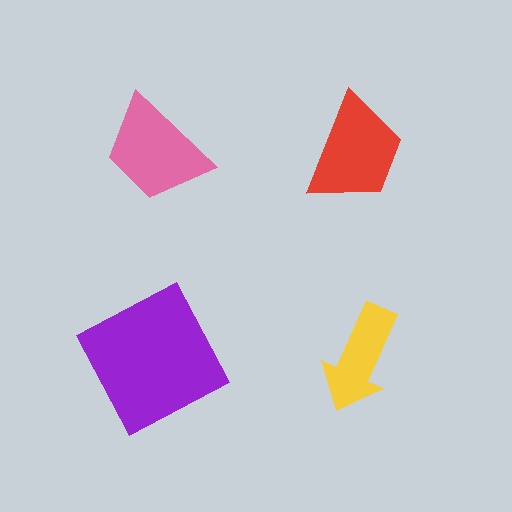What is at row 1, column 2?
A red trapezoid.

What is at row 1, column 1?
A pink trapezoid.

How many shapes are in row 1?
2 shapes.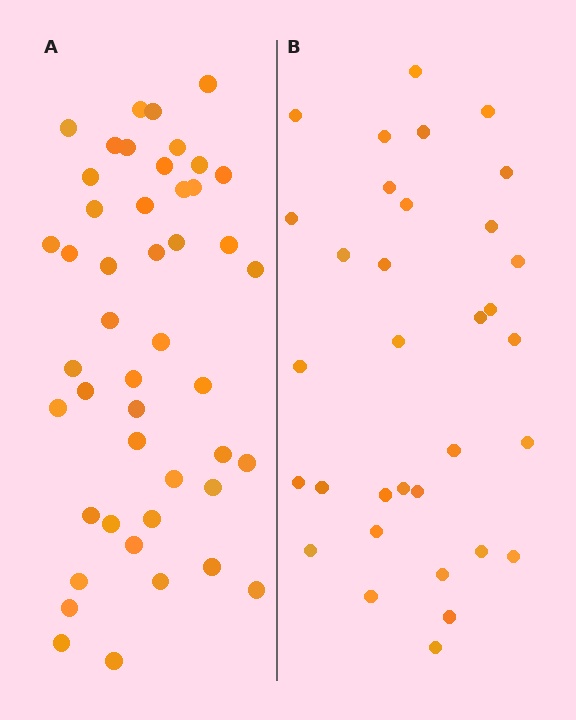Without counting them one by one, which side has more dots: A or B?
Region A (the left region) has more dots.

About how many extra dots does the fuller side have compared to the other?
Region A has approximately 15 more dots than region B.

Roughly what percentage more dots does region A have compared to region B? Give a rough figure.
About 40% more.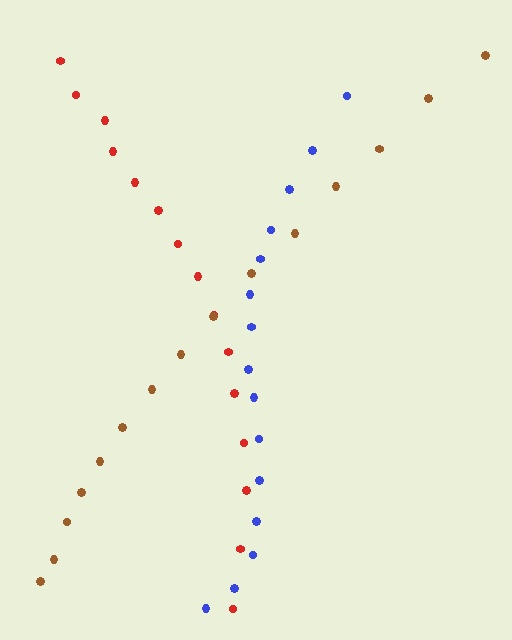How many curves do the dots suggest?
There are 3 distinct paths.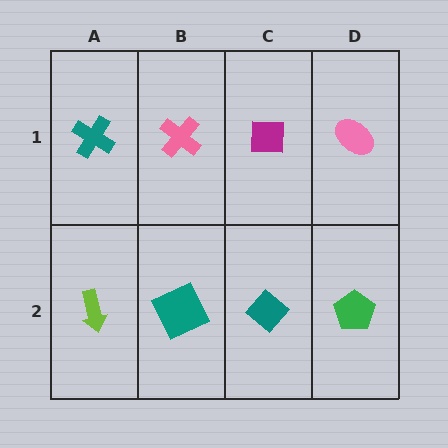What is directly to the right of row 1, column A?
A pink cross.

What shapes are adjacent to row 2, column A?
A teal cross (row 1, column A), a teal square (row 2, column B).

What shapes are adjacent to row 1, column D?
A green pentagon (row 2, column D), a magenta square (row 1, column C).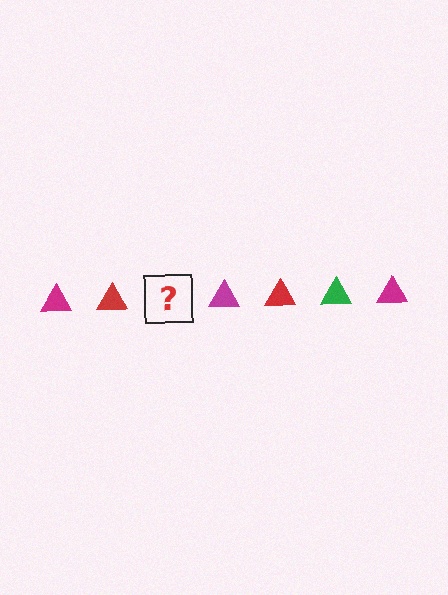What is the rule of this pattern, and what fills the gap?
The rule is that the pattern cycles through magenta, red, green triangles. The gap should be filled with a green triangle.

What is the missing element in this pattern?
The missing element is a green triangle.